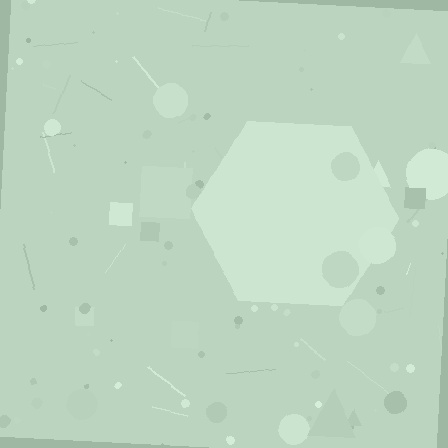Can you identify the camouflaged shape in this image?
The camouflaged shape is a hexagon.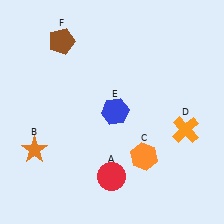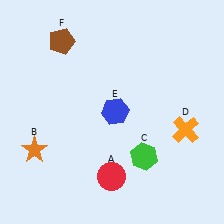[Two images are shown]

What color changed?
The hexagon (C) changed from orange in Image 1 to green in Image 2.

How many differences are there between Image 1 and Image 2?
There is 1 difference between the two images.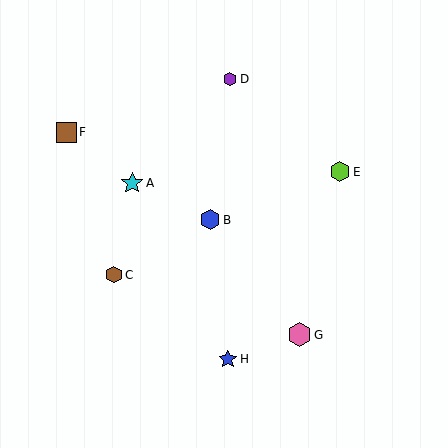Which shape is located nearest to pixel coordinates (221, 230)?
The blue hexagon (labeled B) at (210, 220) is nearest to that location.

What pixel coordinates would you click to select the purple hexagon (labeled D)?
Click at (230, 79) to select the purple hexagon D.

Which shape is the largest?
The pink hexagon (labeled G) is the largest.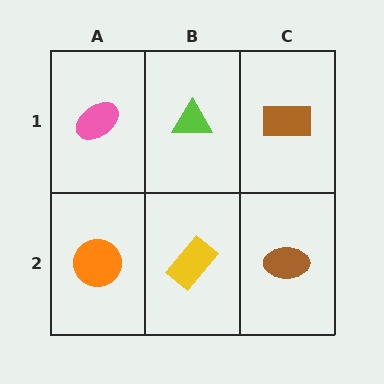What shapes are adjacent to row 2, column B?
A lime triangle (row 1, column B), an orange circle (row 2, column A), a brown ellipse (row 2, column C).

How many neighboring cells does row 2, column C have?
2.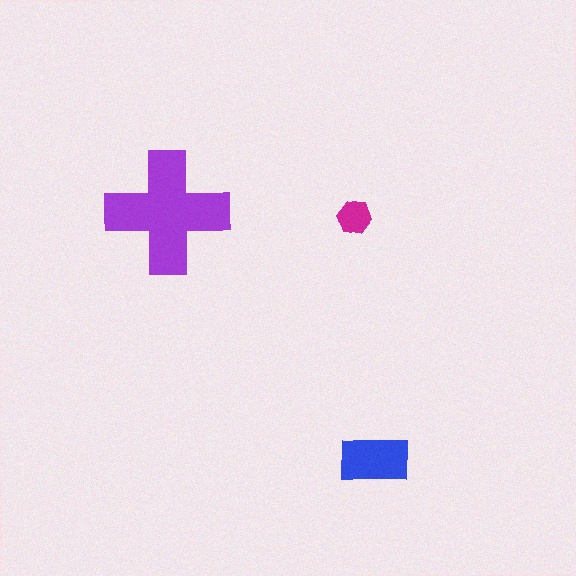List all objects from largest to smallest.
The purple cross, the blue rectangle, the magenta hexagon.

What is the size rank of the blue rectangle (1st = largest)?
2nd.